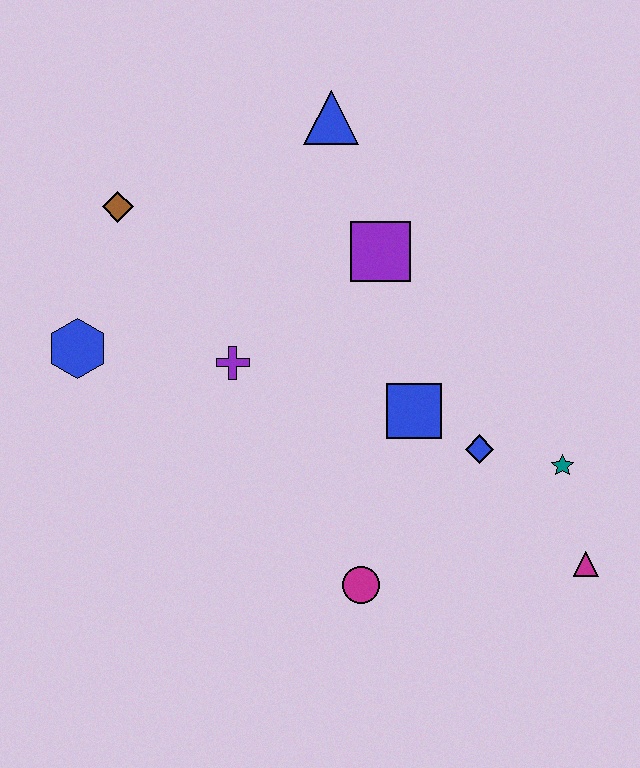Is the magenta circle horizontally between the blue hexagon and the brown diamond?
No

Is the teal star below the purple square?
Yes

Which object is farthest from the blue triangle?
The magenta triangle is farthest from the blue triangle.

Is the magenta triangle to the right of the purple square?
Yes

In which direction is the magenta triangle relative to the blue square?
The magenta triangle is to the right of the blue square.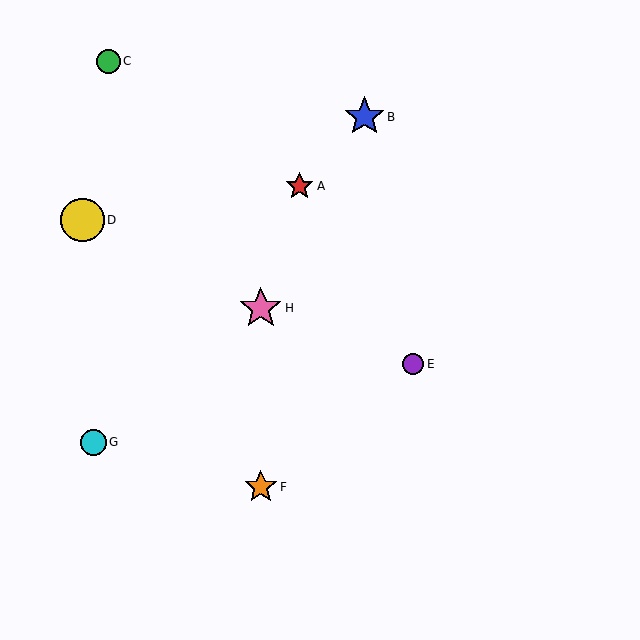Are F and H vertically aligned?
Yes, both are at x≈261.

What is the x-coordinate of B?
Object B is at x≈365.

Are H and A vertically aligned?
No, H is at x≈261 and A is at x≈300.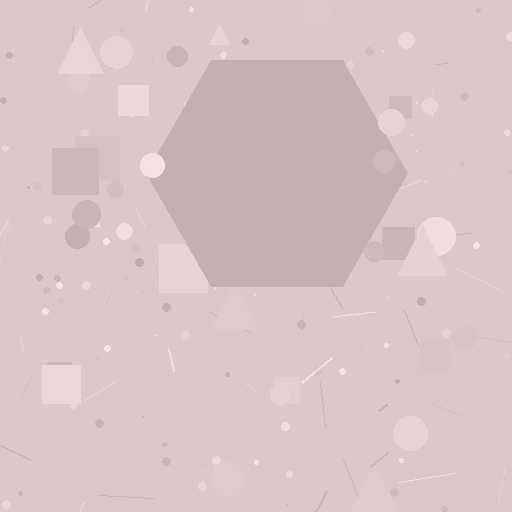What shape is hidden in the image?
A hexagon is hidden in the image.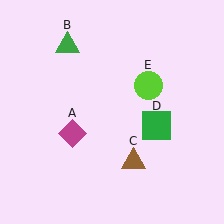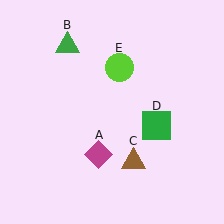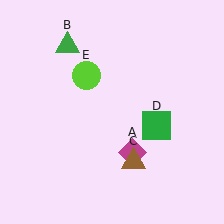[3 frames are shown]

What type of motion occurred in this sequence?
The magenta diamond (object A), lime circle (object E) rotated counterclockwise around the center of the scene.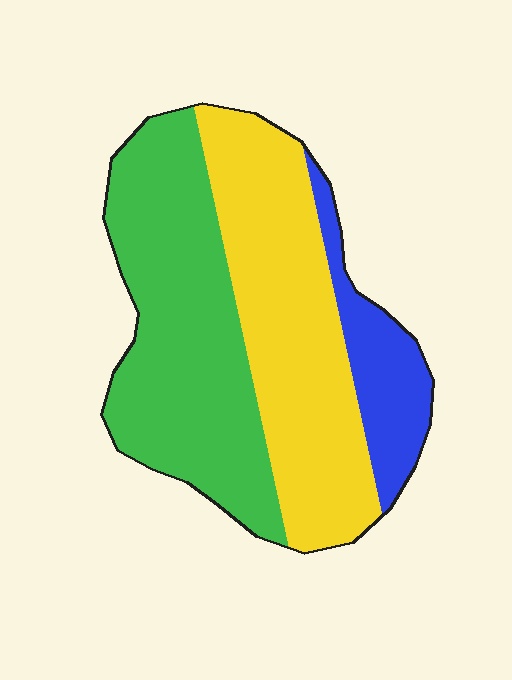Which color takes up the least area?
Blue, at roughly 15%.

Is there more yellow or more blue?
Yellow.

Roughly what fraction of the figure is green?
Green covers 44% of the figure.